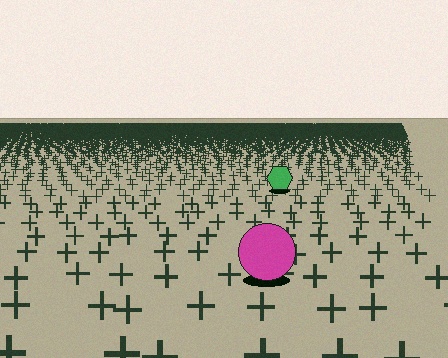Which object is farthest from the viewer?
The green hexagon is farthest from the viewer. It appears smaller and the ground texture around it is denser.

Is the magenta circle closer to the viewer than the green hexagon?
Yes. The magenta circle is closer — you can tell from the texture gradient: the ground texture is coarser near it.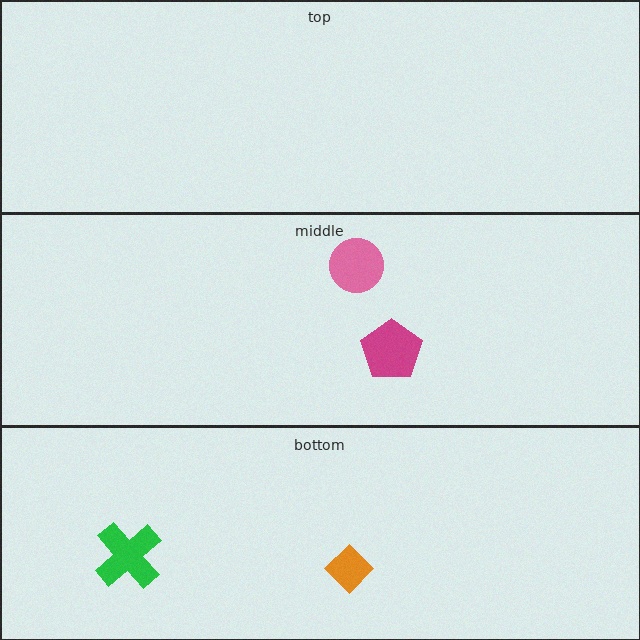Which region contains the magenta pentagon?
The middle region.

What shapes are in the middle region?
The pink circle, the magenta pentagon.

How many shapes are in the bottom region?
2.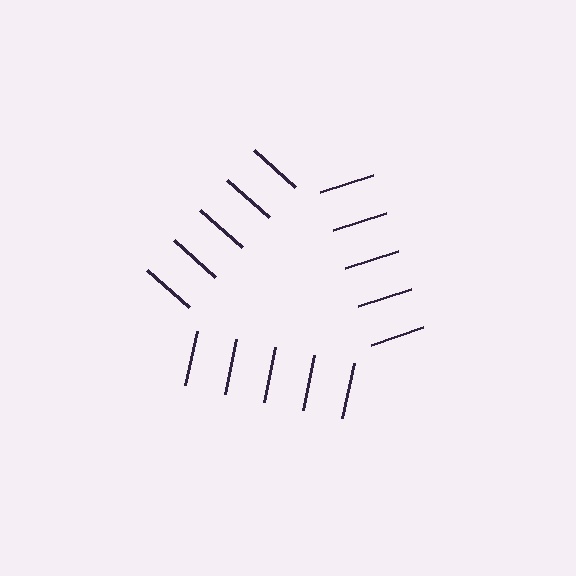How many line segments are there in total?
15 — 5 along each of the 3 edges.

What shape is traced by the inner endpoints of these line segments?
An illusory triangle — the line segments terminate on its edges but no continuous stroke is drawn.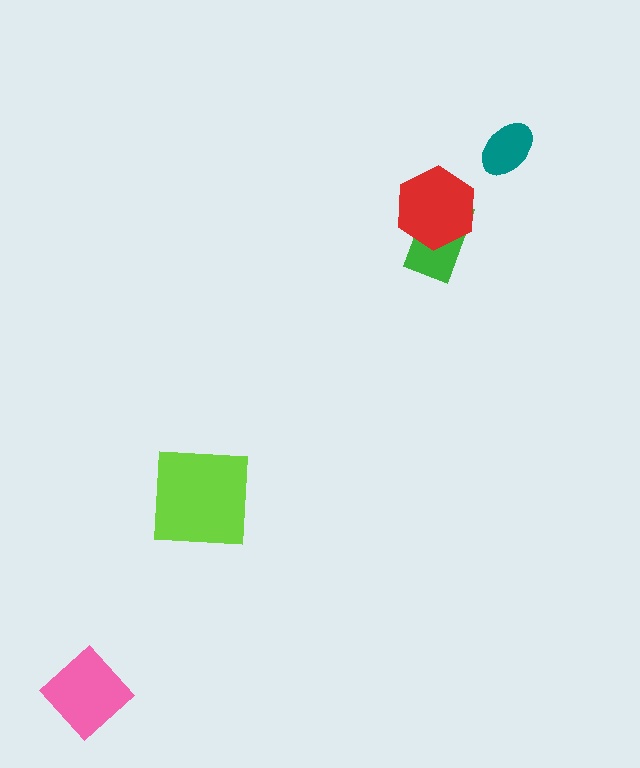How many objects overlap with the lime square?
0 objects overlap with the lime square.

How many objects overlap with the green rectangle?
1 object overlaps with the green rectangle.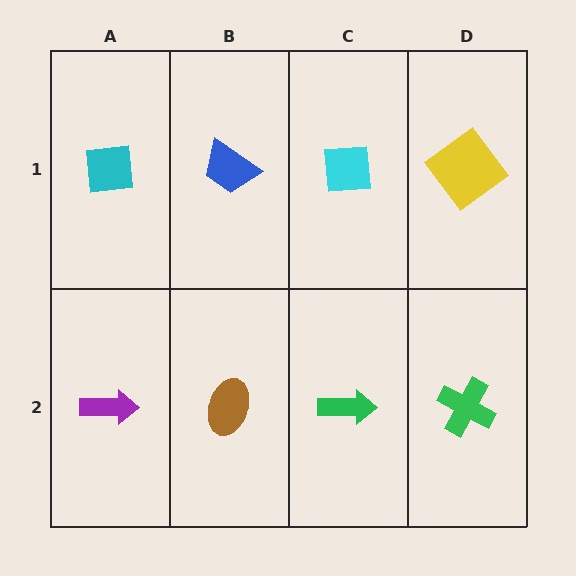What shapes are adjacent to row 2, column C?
A cyan square (row 1, column C), a brown ellipse (row 2, column B), a green cross (row 2, column D).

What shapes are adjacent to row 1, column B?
A brown ellipse (row 2, column B), a cyan square (row 1, column A), a cyan square (row 1, column C).